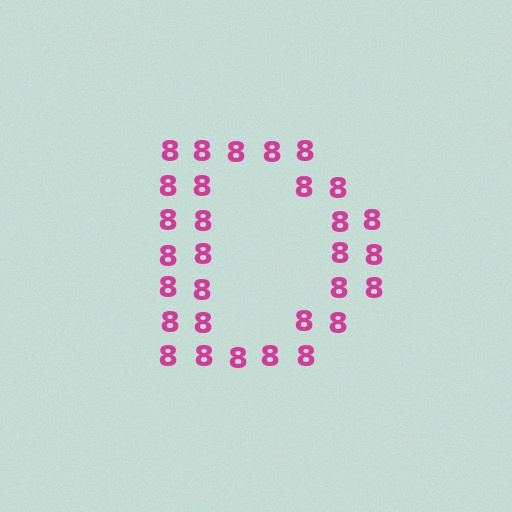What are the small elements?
The small elements are digit 8's.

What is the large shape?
The large shape is the letter D.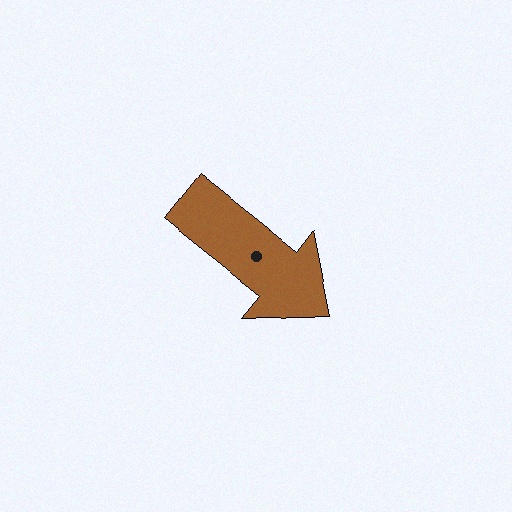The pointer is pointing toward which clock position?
Roughly 4 o'clock.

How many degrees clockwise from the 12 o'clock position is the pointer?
Approximately 128 degrees.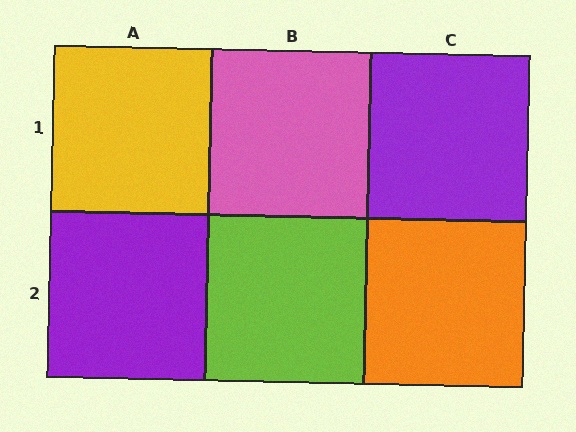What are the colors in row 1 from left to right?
Yellow, pink, purple.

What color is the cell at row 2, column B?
Lime.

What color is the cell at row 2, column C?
Orange.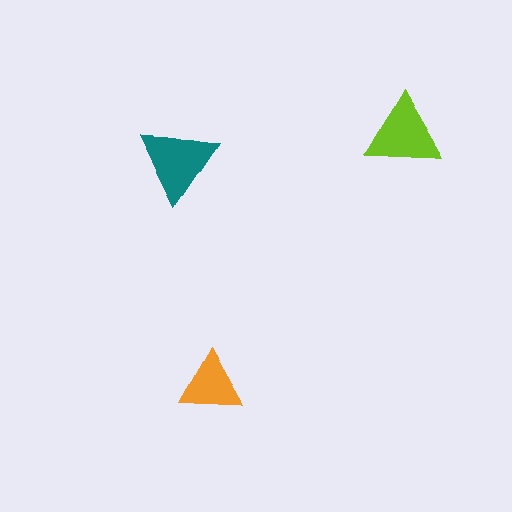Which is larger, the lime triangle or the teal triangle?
The teal one.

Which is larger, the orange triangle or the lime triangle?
The lime one.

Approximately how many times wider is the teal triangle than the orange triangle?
About 1.5 times wider.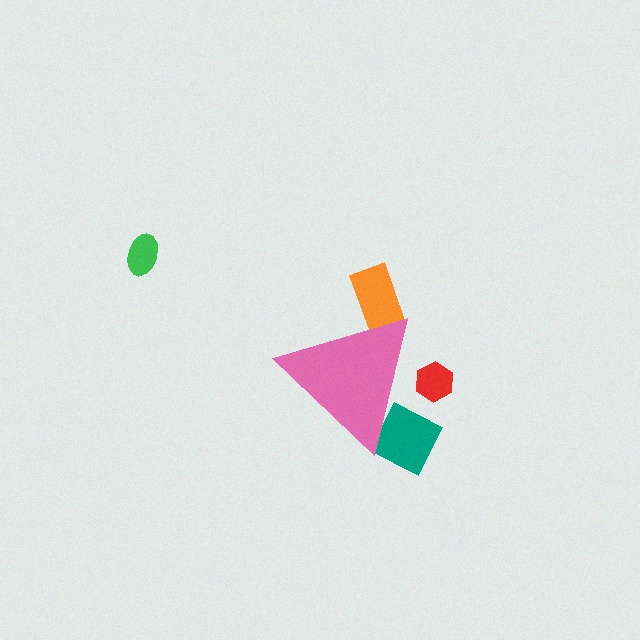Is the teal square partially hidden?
Yes, the teal square is partially hidden behind the pink triangle.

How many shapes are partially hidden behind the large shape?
3 shapes are partially hidden.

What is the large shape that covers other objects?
A pink triangle.